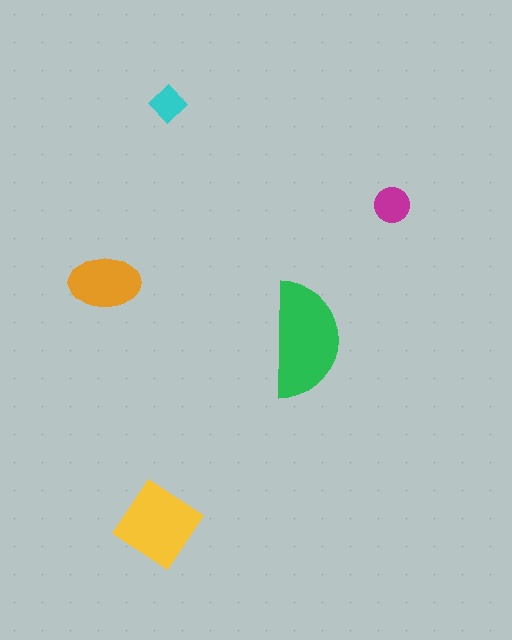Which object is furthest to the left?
The orange ellipse is leftmost.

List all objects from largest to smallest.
The green semicircle, the yellow diamond, the orange ellipse, the magenta circle, the cyan diamond.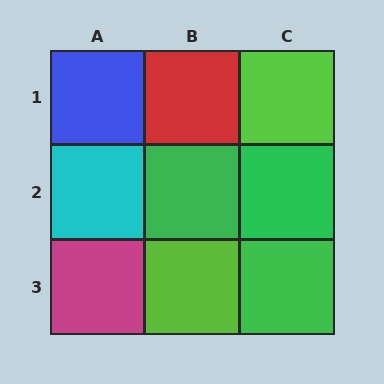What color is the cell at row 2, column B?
Green.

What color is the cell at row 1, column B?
Red.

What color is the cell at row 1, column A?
Blue.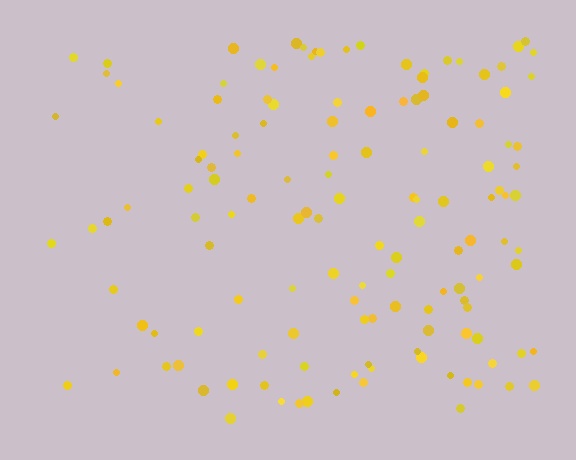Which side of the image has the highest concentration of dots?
The right.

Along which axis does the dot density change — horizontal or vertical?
Horizontal.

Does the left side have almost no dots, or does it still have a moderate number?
Still a moderate number, just noticeably fewer than the right.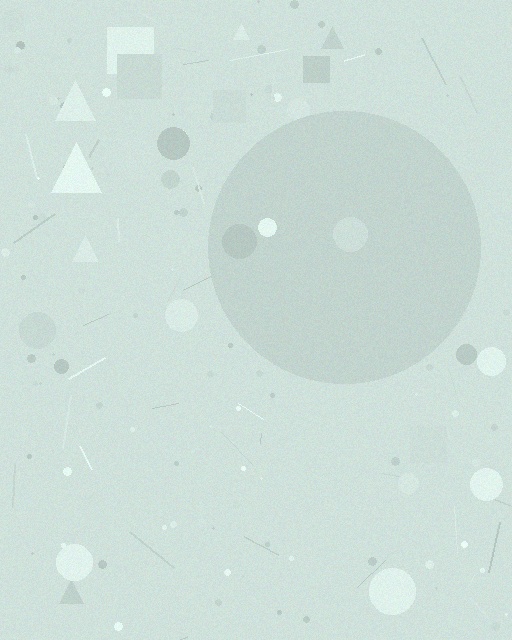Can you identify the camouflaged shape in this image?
The camouflaged shape is a circle.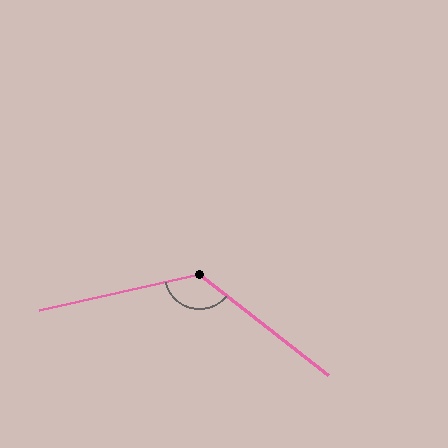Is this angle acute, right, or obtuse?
It is obtuse.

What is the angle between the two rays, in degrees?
Approximately 129 degrees.